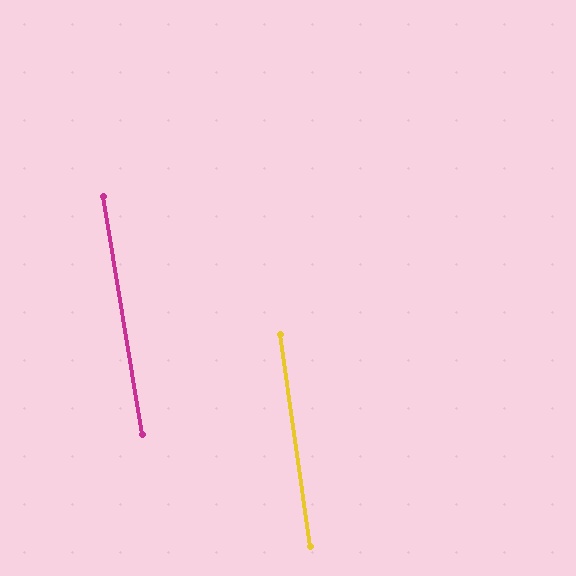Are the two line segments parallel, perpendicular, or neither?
Parallel — their directions differ by only 1.0°.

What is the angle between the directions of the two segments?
Approximately 1 degree.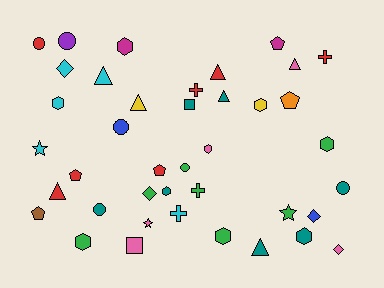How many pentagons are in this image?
There are 5 pentagons.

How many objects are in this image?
There are 40 objects.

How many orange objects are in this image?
There is 1 orange object.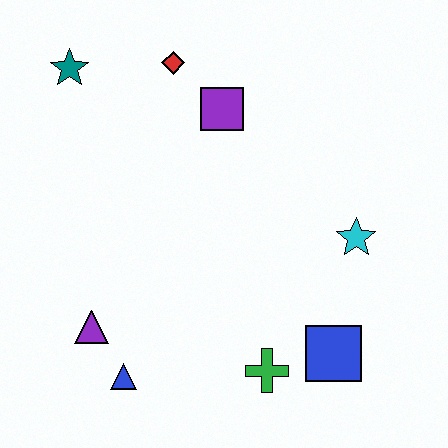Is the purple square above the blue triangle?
Yes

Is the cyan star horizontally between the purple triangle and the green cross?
No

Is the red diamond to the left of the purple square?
Yes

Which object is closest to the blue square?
The green cross is closest to the blue square.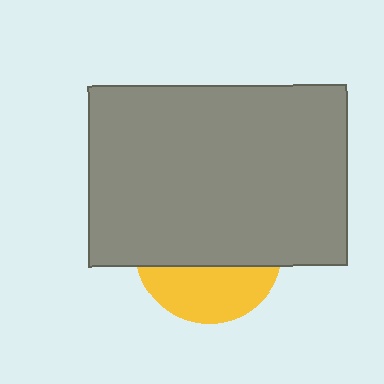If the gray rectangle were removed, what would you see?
You would see the complete yellow circle.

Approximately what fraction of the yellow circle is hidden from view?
Roughly 65% of the yellow circle is hidden behind the gray rectangle.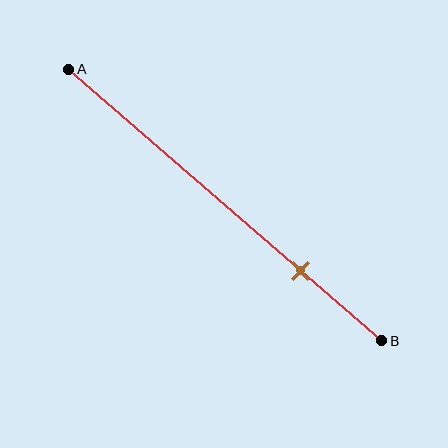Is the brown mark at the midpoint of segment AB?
No, the mark is at about 75% from A, not at the 50% midpoint.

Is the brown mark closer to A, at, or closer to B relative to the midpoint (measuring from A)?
The brown mark is closer to point B than the midpoint of segment AB.